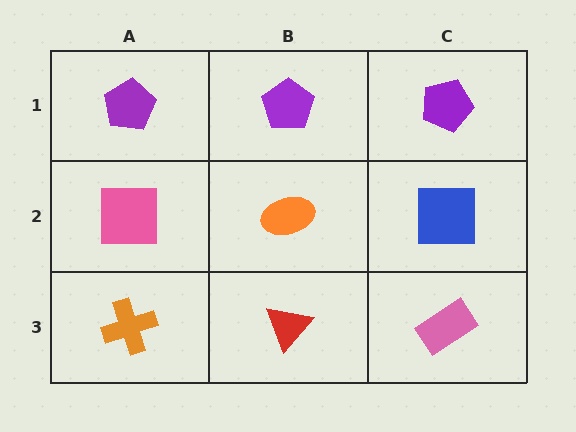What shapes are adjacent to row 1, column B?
An orange ellipse (row 2, column B), a purple pentagon (row 1, column A), a purple pentagon (row 1, column C).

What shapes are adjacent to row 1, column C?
A blue square (row 2, column C), a purple pentagon (row 1, column B).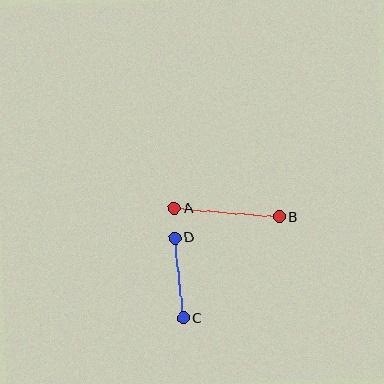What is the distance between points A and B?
The distance is approximately 105 pixels.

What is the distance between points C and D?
The distance is approximately 81 pixels.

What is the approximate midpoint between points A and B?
The midpoint is at approximately (227, 212) pixels.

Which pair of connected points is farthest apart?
Points A and B are farthest apart.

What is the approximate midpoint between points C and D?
The midpoint is at approximately (179, 278) pixels.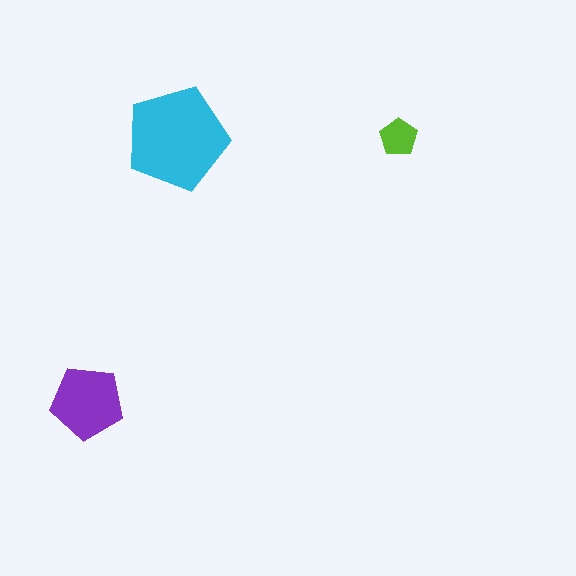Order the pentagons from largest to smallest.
the cyan one, the purple one, the lime one.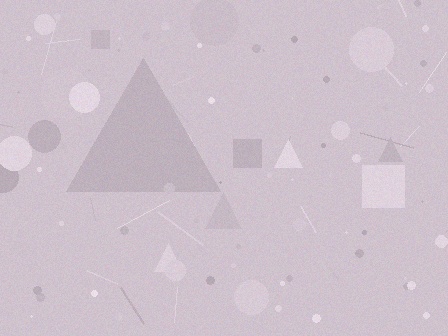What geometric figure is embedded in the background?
A triangle is embedded in the background.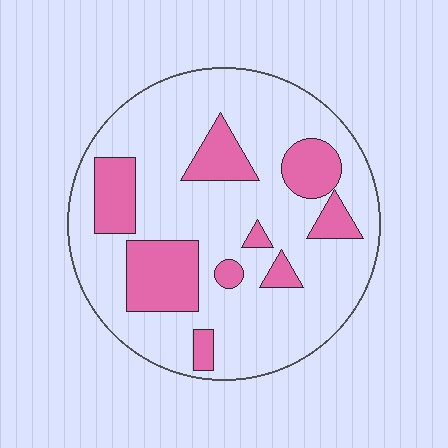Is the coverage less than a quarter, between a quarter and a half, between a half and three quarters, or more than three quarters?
Less than a quarter.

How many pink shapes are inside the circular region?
9.